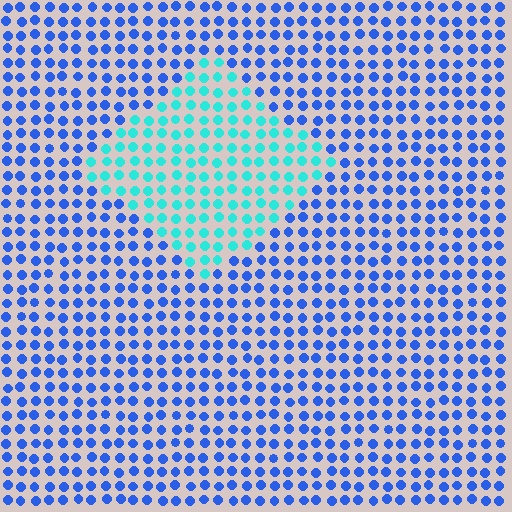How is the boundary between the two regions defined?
The boundary is defined purely by a slight shift in hue (about 48 degrees). Spacing, size, and orientation are identical on both sides.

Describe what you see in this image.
The image is filled with small blue elements in a uniform arrangement. A diamond-shaped region is visible where the elements are tinted to a slightly different hue, forming a subtle color boundary.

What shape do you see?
I see a diamond.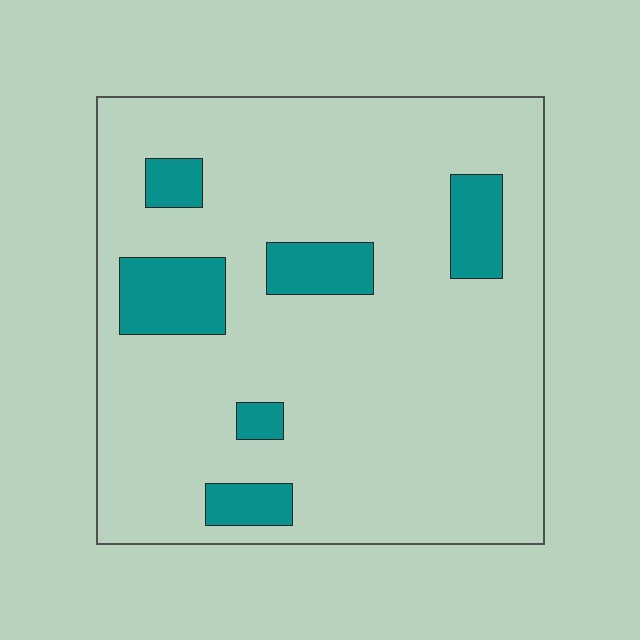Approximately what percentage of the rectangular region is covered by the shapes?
Approximately 15%.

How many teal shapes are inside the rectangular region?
6.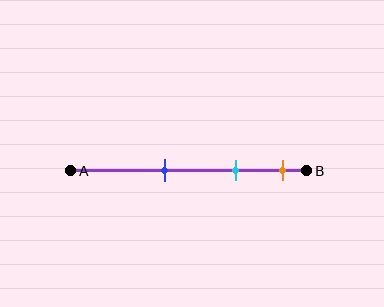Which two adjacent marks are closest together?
The cyan and orange marks are the closest adjacent pair.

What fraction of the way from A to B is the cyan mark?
The cyan mark is approximately 70% (0.7) of the way from A to B.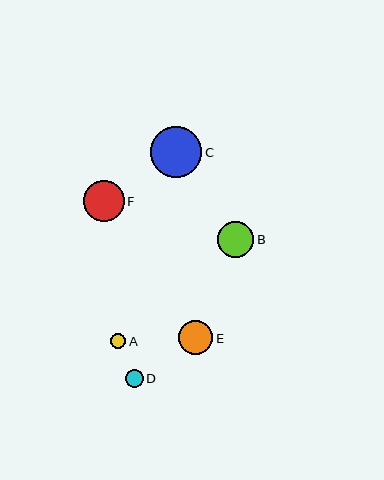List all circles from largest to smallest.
From largest to smallest: C, F, B, E, D, A.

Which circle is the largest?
Circle C is the largest with a size of approximately 51 pixels.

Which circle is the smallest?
Circle A is the smallest with a size of approximately 15 pixels.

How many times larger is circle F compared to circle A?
Circle F is approximately 2.7 times the size of circle A.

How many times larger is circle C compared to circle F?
Circle C is approximately 1.2 times the size of circle F.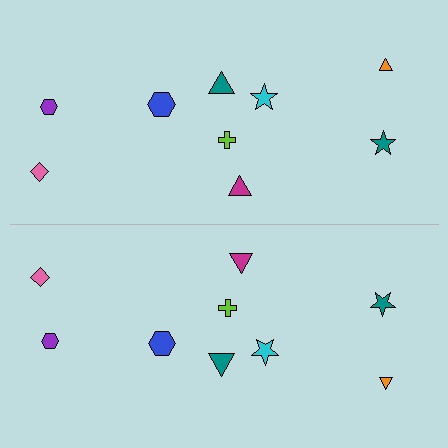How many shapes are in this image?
There are 18 shapes in this image.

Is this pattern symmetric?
Yes, this pattern has bilateral (reflection) symmetry.